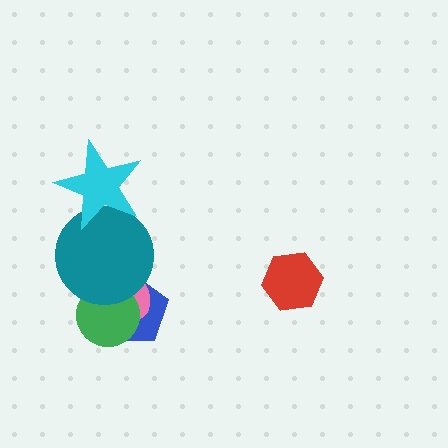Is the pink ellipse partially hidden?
Yes, it is partially covered by another shape.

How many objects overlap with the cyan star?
1 object overlaps with the cyan star.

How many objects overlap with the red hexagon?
0 objects overlap with the red hexagon.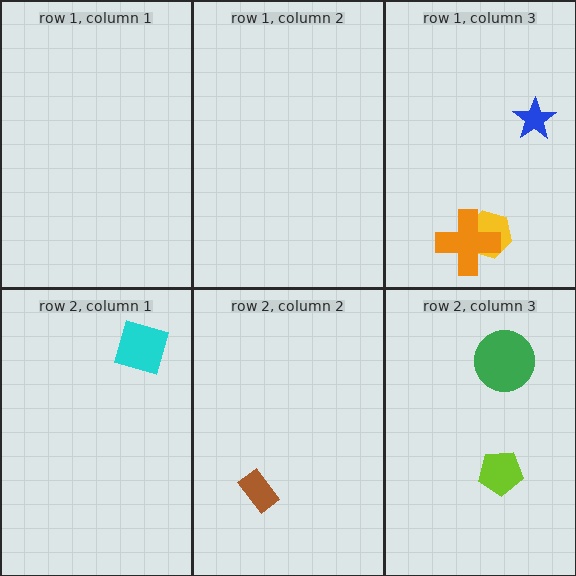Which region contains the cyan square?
The row 2, column 1 region.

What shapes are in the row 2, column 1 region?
The cyan square.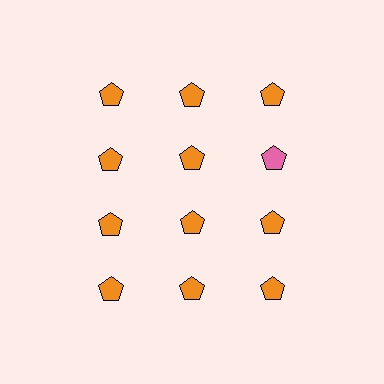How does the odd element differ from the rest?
It has a different color: pink instead of orange.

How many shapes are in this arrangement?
There are 12 shapes arranged in a grid pattern.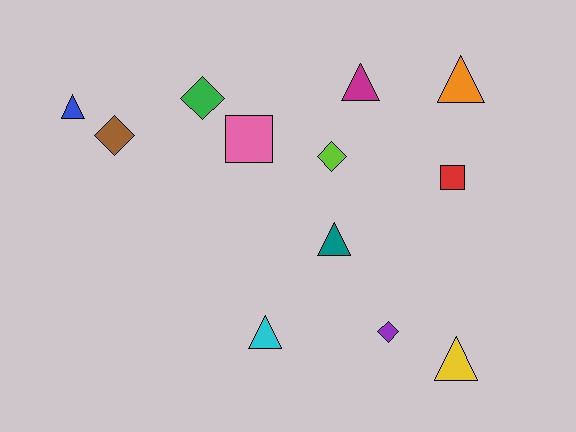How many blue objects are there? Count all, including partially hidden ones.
There is 1 blue object.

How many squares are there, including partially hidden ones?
There are 2 squares.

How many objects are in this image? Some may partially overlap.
There are 12 objects.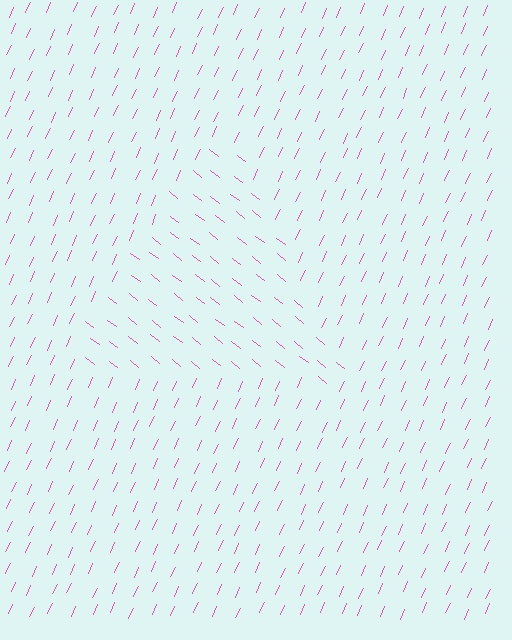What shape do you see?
I see a triangle.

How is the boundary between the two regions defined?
The boundary is defined purely by a change in line orientation (approximately 76 degrees difference). All lines are the same color and thickness.